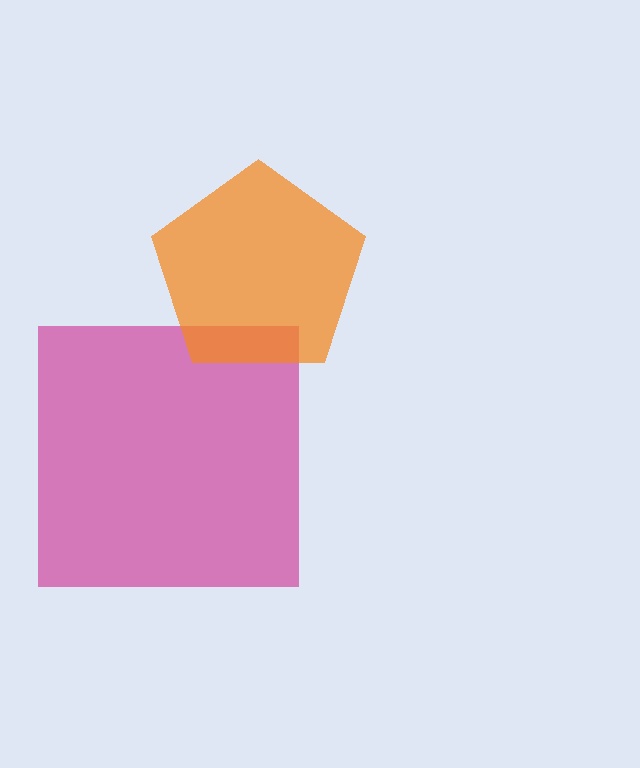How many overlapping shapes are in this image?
There are 2 overlapping shapes in the image.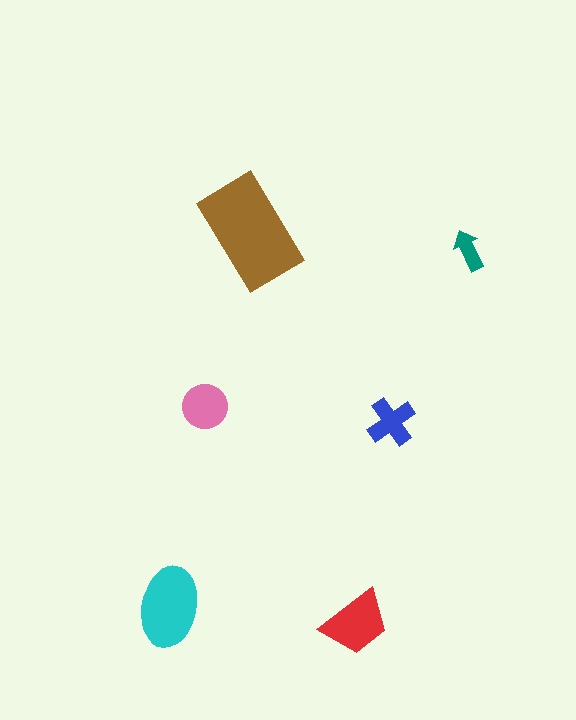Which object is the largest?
The brown rectangle.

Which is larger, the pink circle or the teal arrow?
The pink circle.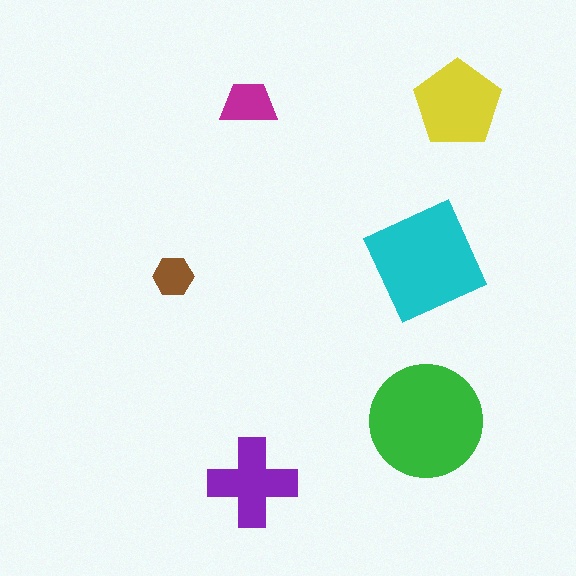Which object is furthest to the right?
The yellow pentagon is rightmost.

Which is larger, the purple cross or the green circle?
The green circle.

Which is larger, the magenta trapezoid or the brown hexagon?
The magenta trapezoid.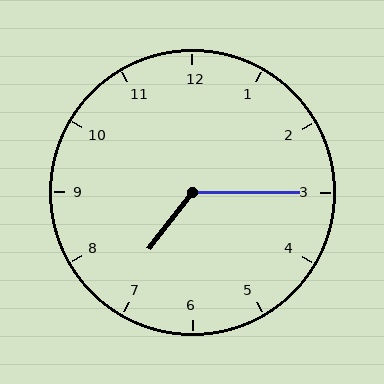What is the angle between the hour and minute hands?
Approximately 128 degrees.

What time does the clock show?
7:15.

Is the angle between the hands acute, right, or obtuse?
It is obtuse.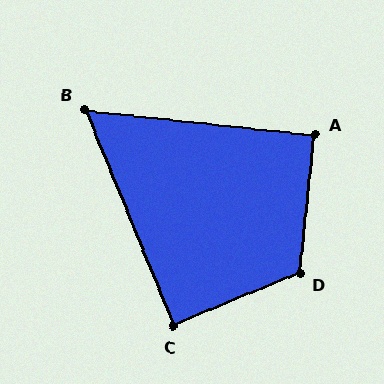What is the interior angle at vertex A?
Approximately 90 degrees (approximately right).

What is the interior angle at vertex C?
Approximately 90 degrees (approximately right).